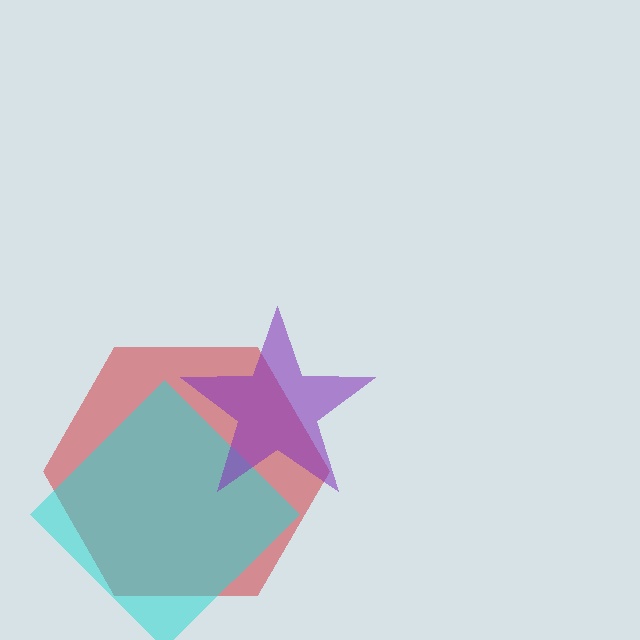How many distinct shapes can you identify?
There are 3 distinct shapes: a red hexagon, a cyan diamond, a purple star.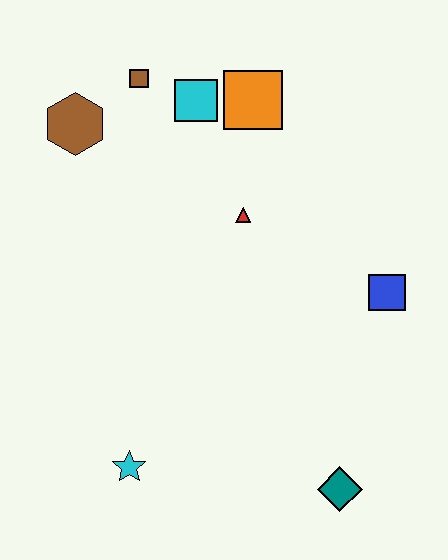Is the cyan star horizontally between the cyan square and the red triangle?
No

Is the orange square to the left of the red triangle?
No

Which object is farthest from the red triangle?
The teal diamond is farthest from the red triangle.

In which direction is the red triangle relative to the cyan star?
The red triangle is above the cyan star.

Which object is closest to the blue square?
The red triangle is closest to the blue square.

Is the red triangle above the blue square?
Yes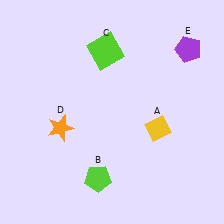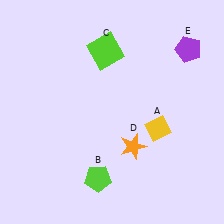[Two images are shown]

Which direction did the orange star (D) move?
The orange star (D) moved right.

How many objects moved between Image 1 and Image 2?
1 object moved between the two images.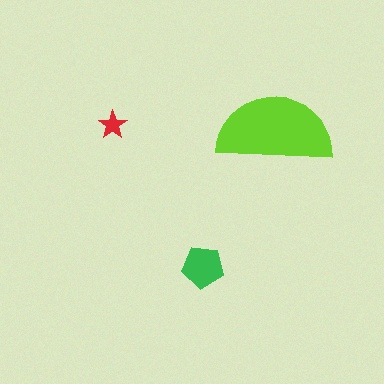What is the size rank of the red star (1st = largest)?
3rd.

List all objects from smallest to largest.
The red star, the green pentagon, the lime semicircle.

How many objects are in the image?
There are 3 objects in the image.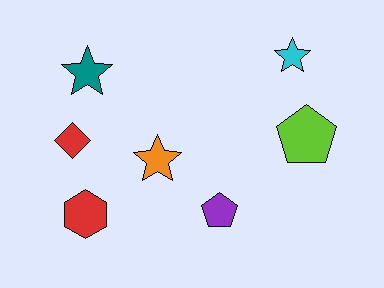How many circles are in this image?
There are no circles.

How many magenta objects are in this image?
There are no magenta objects.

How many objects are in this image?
There are 7 objects.